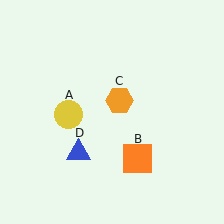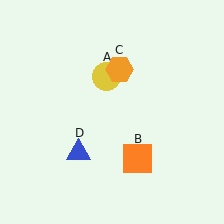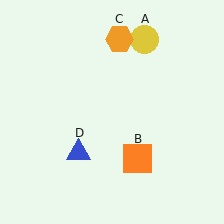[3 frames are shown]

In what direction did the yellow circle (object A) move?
The yellow circle (object A) moved up and to the right.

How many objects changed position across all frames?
2 objects changed position: yellow circle (object A), orange hexagon (object C).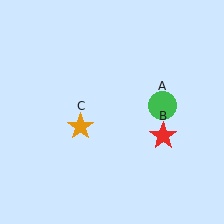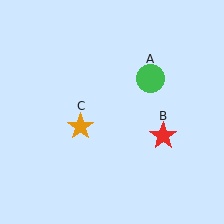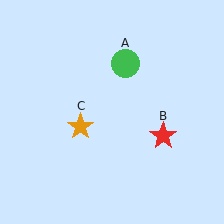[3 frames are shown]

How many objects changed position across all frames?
1 object changed position: green circle (object A).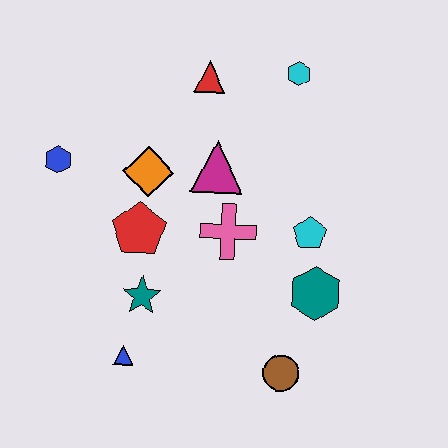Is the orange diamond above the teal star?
Yes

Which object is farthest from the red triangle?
The brown circle is farthest from the red triangle.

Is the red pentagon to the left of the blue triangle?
No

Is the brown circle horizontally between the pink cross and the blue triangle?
No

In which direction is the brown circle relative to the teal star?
The brown circle is to the right of the teal star.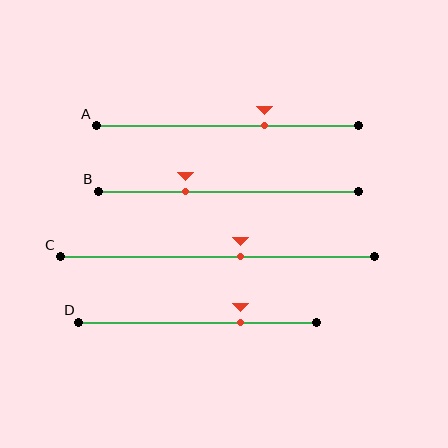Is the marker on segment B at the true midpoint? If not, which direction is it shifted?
No, the marker on segment B is shifted to the left by about 16% of the segment length.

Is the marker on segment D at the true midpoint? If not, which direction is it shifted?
No, the marker on segment D is shifted to the right by about 18% of the segment length.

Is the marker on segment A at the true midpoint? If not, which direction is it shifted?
No, the marker on segment A is shifted to the right by about 14% of the segment length.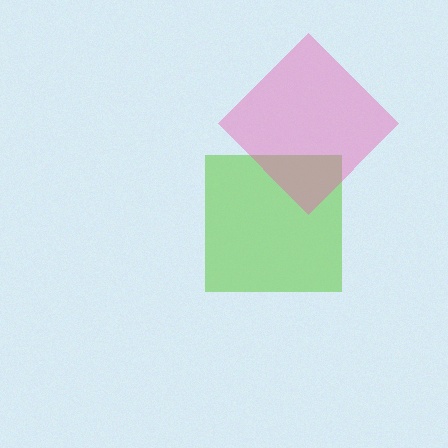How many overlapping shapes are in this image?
There are 2 overlapping shapes in the image.